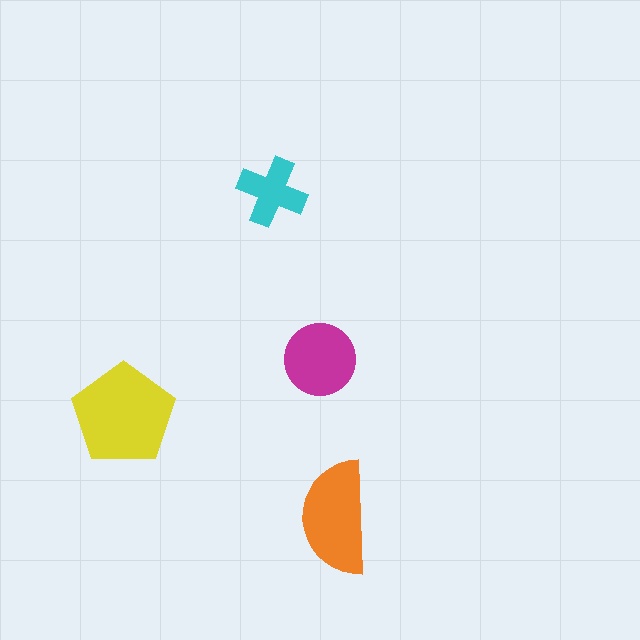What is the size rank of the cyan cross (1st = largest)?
4th.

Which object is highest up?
The cyan cross is topmost.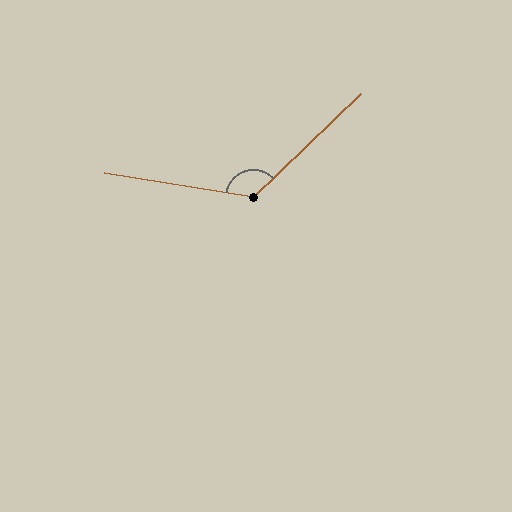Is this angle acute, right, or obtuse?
It is obtuse.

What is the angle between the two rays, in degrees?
Approximately 127 degrees.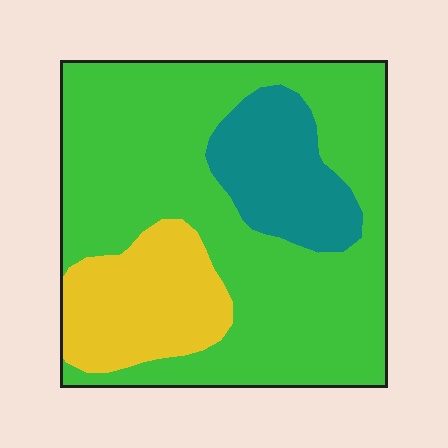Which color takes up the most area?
Green, at roughly 65%.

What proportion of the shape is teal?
Teal covers about 15% of the shape.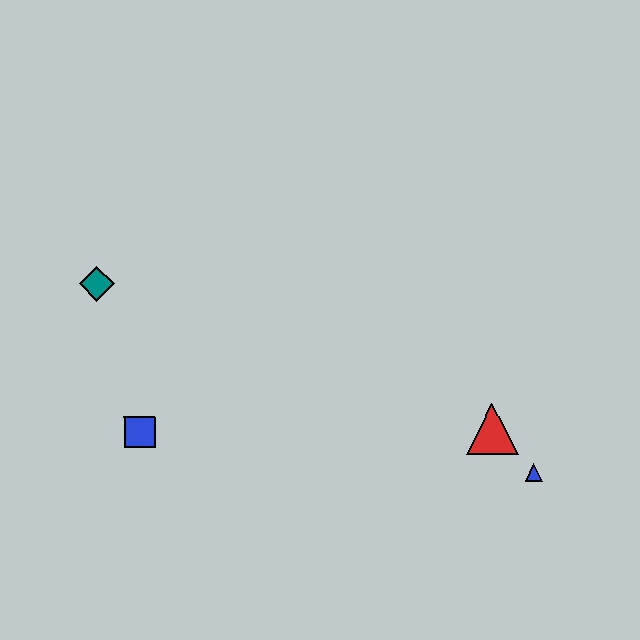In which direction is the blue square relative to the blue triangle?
The blue square is to the left of the blue triangle.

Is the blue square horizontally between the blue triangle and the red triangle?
No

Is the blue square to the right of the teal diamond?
Yes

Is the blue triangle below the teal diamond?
Yes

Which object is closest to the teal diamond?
The blue square is closest to the teal diamond.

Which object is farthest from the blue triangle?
The teal diamond is farthest from the blue triangle.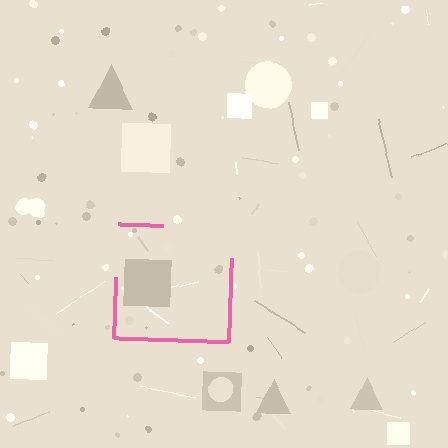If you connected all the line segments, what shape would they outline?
They would outline a square.